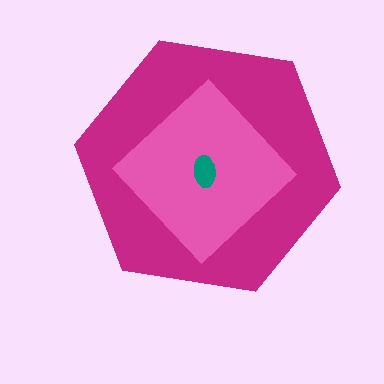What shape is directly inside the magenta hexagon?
The pink diamond.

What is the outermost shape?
The magenta hexagon.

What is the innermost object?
The teal ellipse.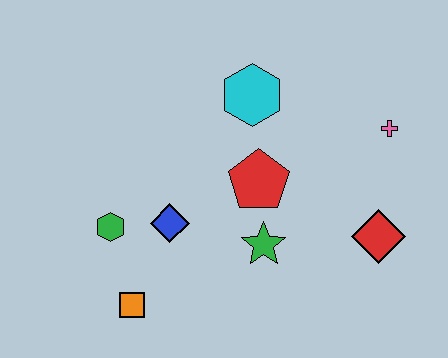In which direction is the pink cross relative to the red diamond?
The pink cross is above the red diamond.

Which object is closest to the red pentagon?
The green star is closest to the red pentagon.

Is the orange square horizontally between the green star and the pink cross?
No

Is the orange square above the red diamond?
No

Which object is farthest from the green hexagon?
The pink cross is farthest from the green hexagon.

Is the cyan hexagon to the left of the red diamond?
Yes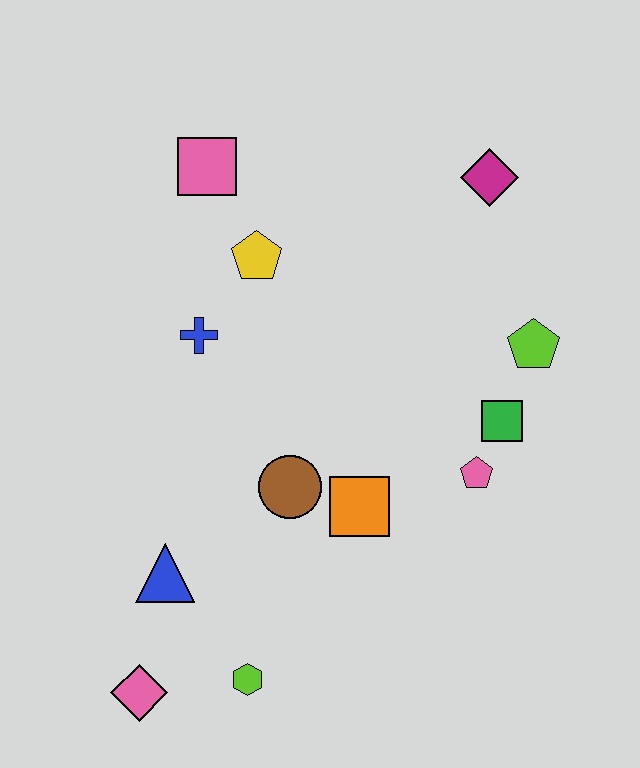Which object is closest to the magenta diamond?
The lime pentagon is closest to the magenta diamond.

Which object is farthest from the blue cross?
The pink diamond is farthest from the blue cross.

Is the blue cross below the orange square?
No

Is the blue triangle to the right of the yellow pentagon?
No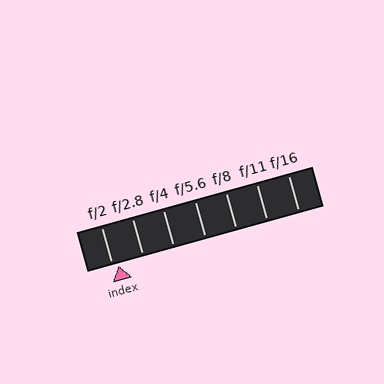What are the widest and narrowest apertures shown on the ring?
The widest aperture shown is f/2 and the narrowest is f/16.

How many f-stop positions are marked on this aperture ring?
There are 7 f-stop positions marked.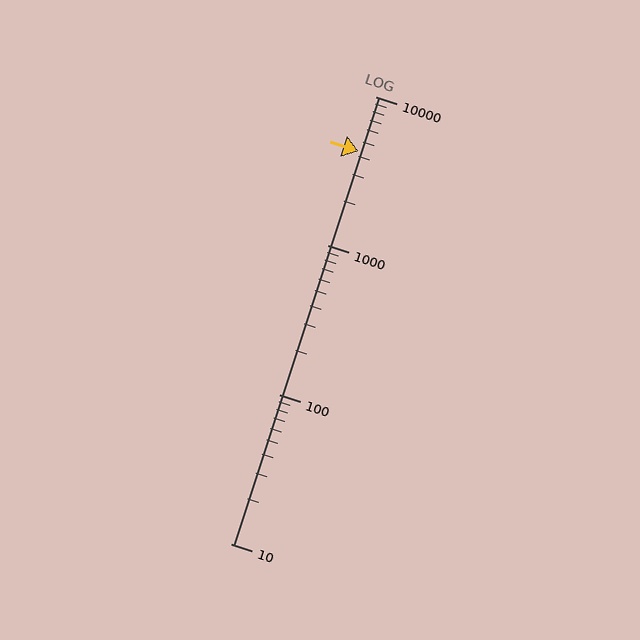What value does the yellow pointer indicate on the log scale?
The pointer indicates approximately 4300.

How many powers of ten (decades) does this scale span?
The scale spans 3 decades, from 10 to 10000.